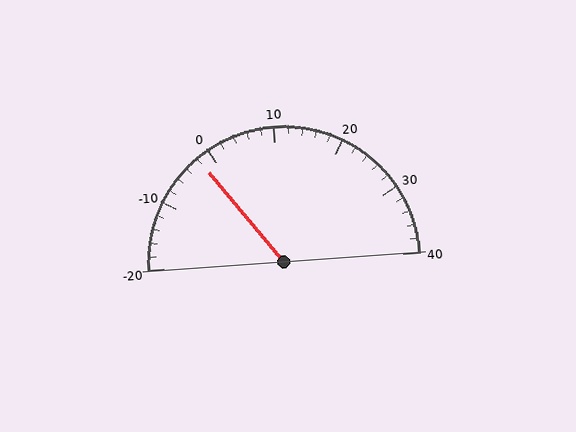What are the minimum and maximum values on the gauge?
The gauge ranges from -20 to 40.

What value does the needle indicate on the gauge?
The needle indicates approximately -2.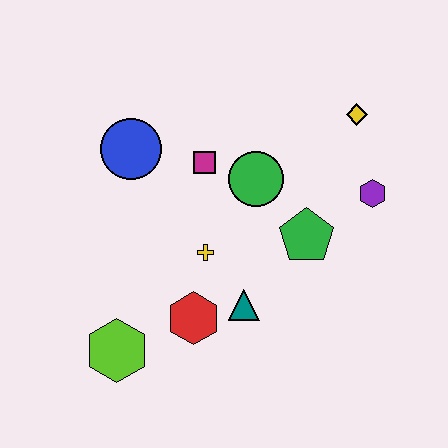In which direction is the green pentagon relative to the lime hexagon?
The green pentagon is to the right of the lime hexagon.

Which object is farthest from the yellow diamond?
The lime hexagon is farthest from the yellow diamond.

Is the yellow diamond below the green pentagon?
No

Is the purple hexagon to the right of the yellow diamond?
Yes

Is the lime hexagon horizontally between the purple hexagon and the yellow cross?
No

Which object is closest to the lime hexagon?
The red hexagon is closest to the lime hexagon.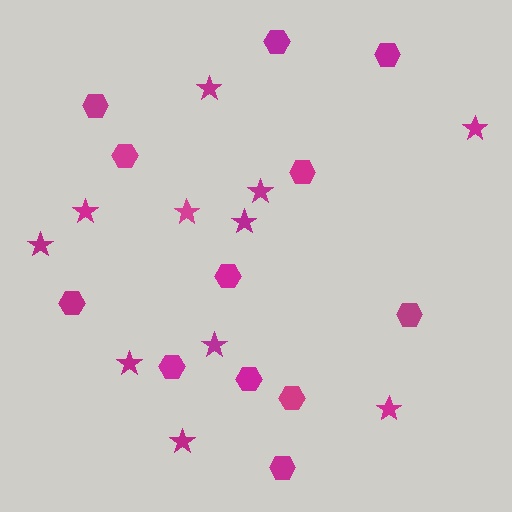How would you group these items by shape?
There are 2 groups: one group of hexagons (12) and one group of stars (11).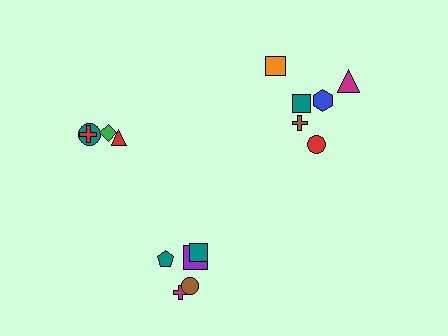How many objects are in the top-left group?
There are 4 objects.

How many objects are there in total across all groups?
There are 15 objects.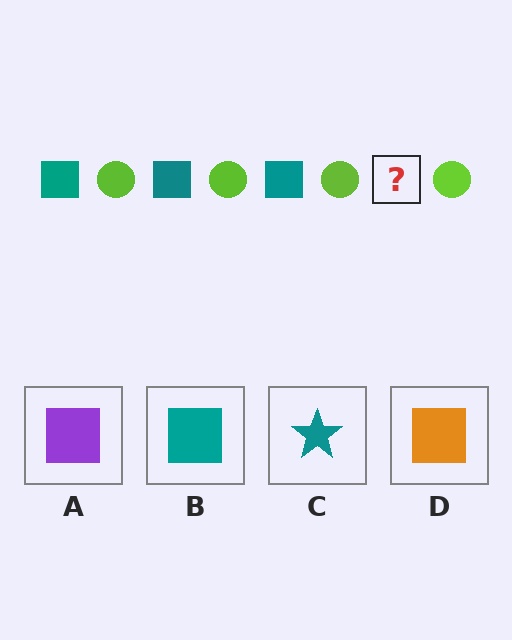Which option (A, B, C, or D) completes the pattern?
B.